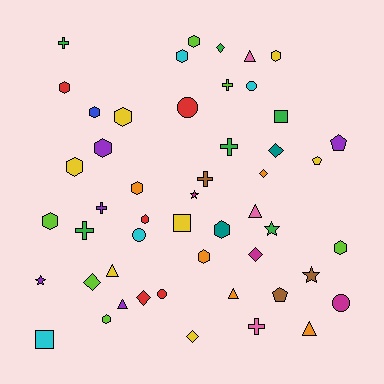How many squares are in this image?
There are 3 squares.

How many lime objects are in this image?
There are 6 lime objects.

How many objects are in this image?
There are 50 objects.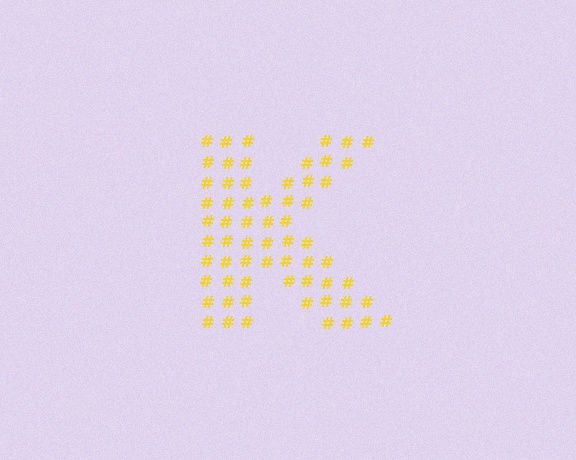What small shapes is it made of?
It is made of small hash symbols.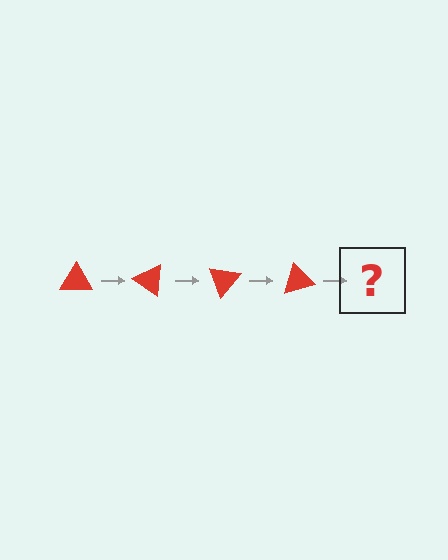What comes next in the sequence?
The next element should be a red triangle rotated 140 degrees.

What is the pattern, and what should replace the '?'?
The pattern is that the triangle rotates 35 degrees each step. The '?' should be a red triangle rotated 140 degrees.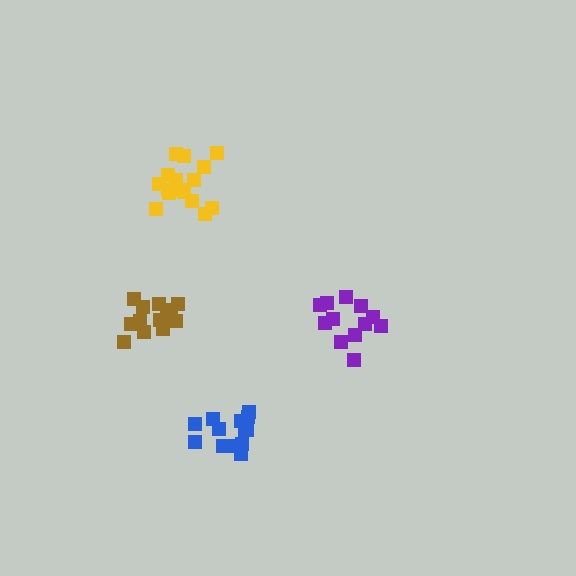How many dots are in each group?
Group 1: 13 dots, Group 2: 13 dots, Group 3: 16 dots, Group 4: 12 dots (54 total).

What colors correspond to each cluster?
The clusters are colored: brown, blue, yellow, purple.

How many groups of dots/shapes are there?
There are 4 groups.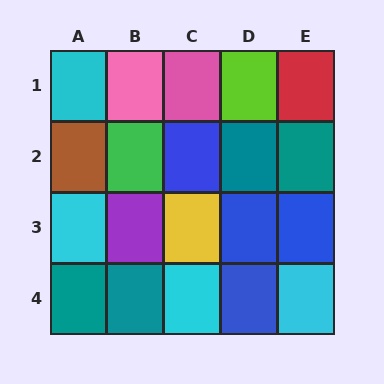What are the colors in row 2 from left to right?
Brown, green, blue, teal, teal.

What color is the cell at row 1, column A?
Cyan.